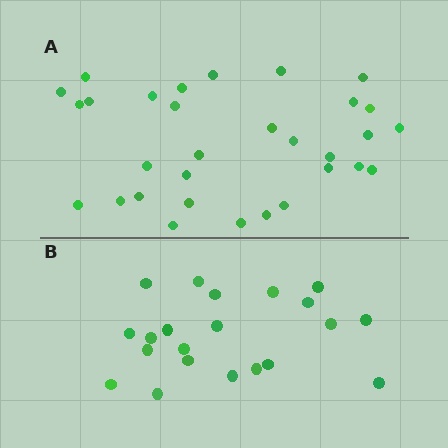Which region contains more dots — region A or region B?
Region A (the top region) has more dots.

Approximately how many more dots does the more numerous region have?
Region A has roughly 10 or so more dots than region B.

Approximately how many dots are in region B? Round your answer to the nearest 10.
About 20 dots. (The exact count is 21, which rounds to 20.)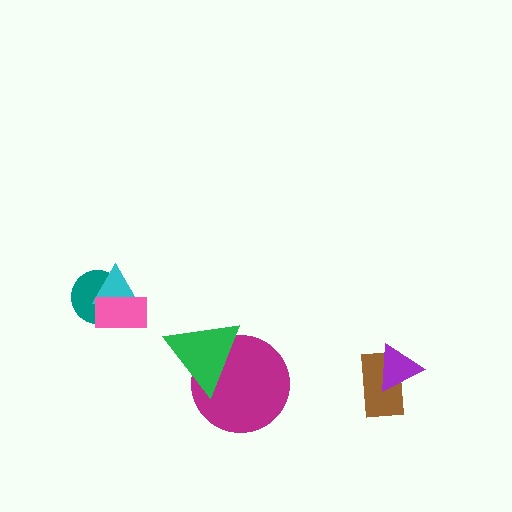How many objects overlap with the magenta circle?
1 object overlaps with the magenta circle.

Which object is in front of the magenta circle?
The green triangle is in front of the magenta circle.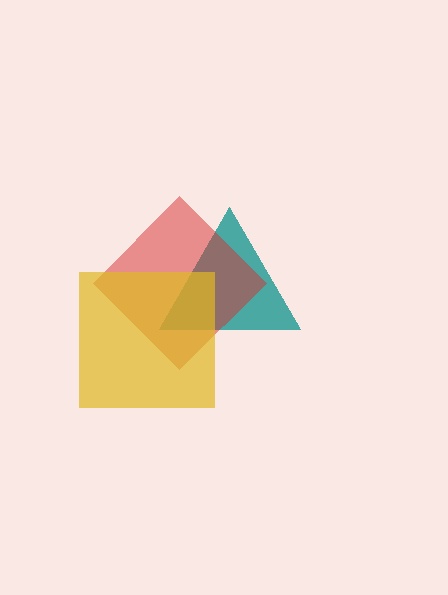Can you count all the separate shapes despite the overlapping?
Yes, there are 3 separate shapes.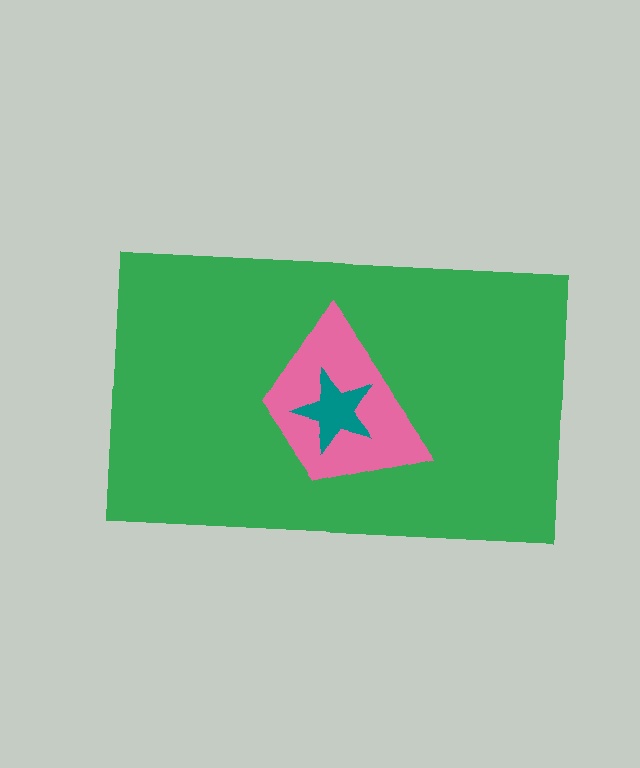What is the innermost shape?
The teal star.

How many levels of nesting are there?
3.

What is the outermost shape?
The green rectangle.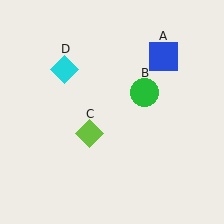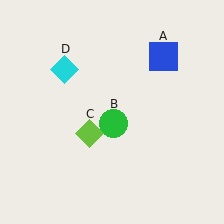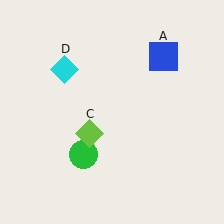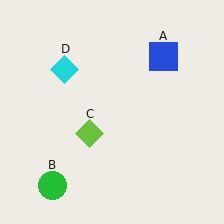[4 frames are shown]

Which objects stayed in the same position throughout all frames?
Blue square (object A) and lime diamond (object C) and cyan diamond (object D) remained stationary.